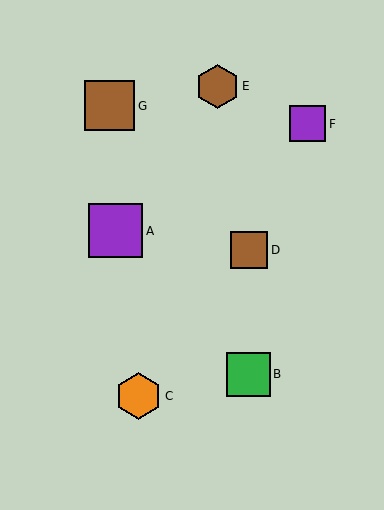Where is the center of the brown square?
The center of the brown square is at (110, 106).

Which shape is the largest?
The purple square (labeled A) is the largest.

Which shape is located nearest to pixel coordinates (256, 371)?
The green square (labeled B) at (248, 374) is nearest to that location.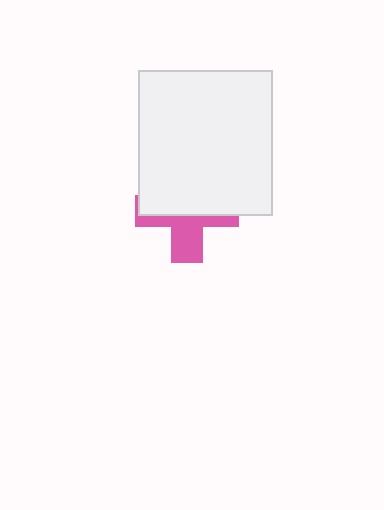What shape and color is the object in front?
The object in front is a white rectangle.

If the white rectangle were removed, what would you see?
You would see the complete pink cross.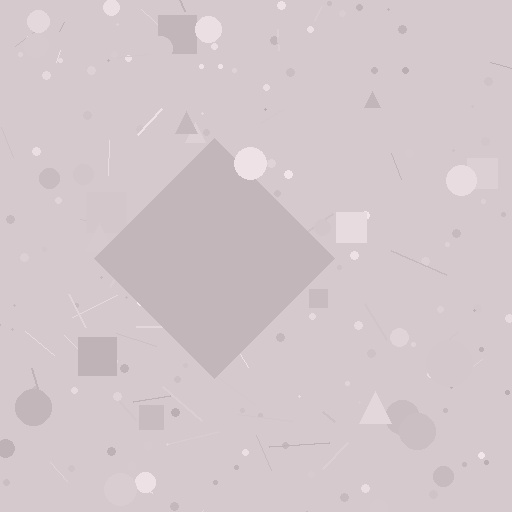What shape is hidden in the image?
A diamond is hidden in the image.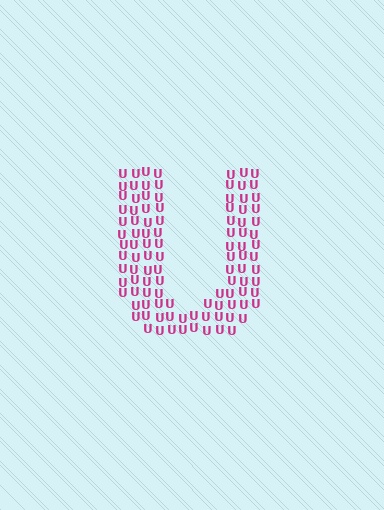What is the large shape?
The large shape is the letter U.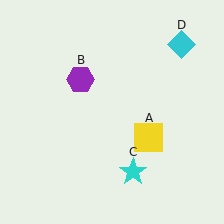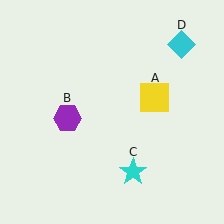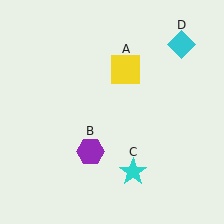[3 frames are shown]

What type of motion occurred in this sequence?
The yellow square (object A), purple hexagon (object B) rotated counterclockwise around the center of the scene.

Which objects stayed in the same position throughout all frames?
Cyan star (object C) and cyan diamond (object D) remained stationary.